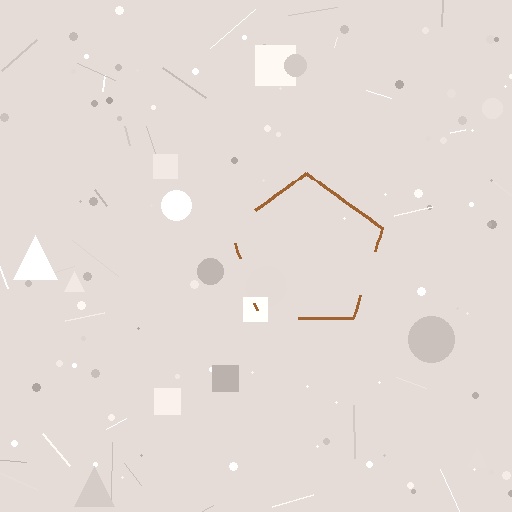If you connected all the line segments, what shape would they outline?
They would outline a pentagon.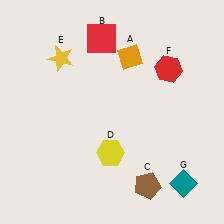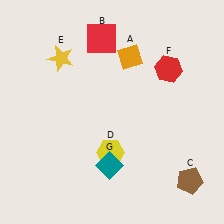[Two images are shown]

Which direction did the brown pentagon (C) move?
The brown pentagon (C) moved right.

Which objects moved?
The objects that moved are: the brown pentagon (C), the teal diamond (G).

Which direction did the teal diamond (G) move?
The teal diamond (G) moved left.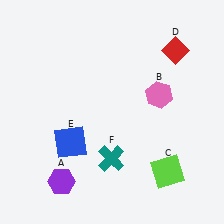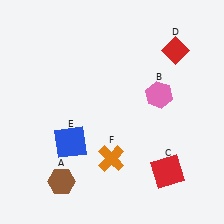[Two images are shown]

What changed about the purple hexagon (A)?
In Image 1, A is purple. In Image 2, it changed to brown.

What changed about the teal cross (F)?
In Image 1, F is teal. In Image 2, it changed to orange.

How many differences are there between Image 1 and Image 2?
There are 3 differences between the two images.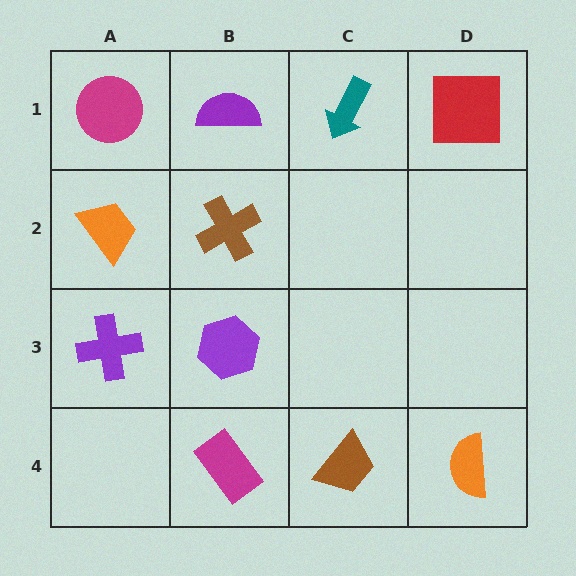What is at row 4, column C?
A brown trapezoid.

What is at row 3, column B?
A purple hexagon.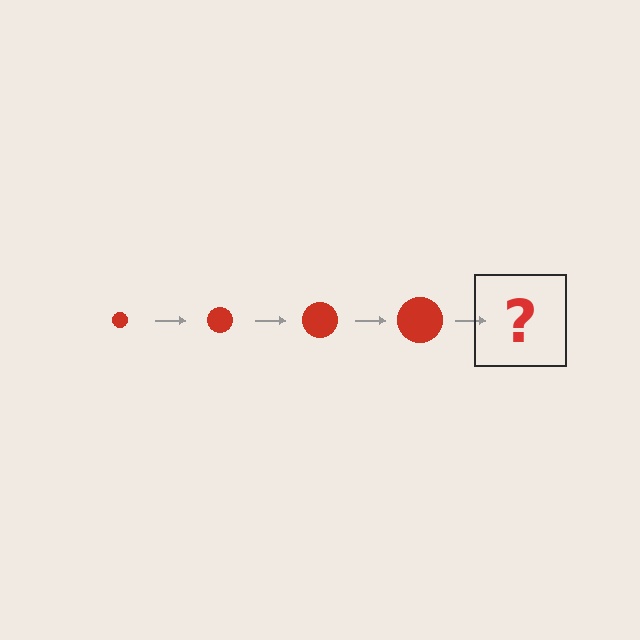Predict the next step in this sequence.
The next step is a red circle, larger than the previous one.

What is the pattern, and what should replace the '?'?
The pattern is that the circle gets progressively larger each step. The '?' should be a red circle, larger than the previous one.